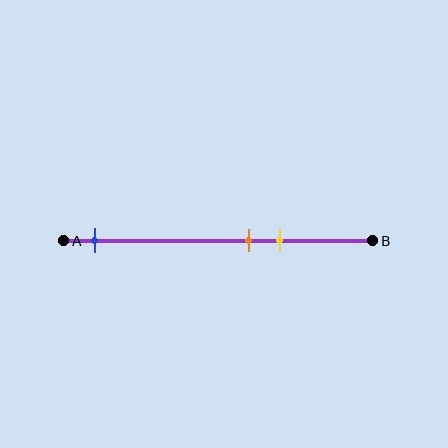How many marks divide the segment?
There are 3 marks dividing the segment.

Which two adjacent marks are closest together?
The orange and yellow marks are the closest adjacent pair.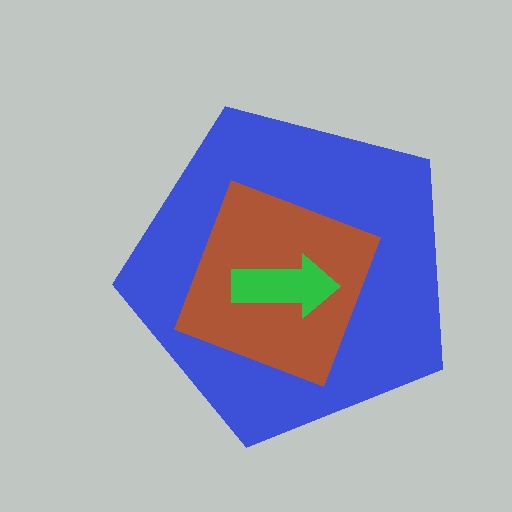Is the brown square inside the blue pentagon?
Yes.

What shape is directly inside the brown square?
The green arrow.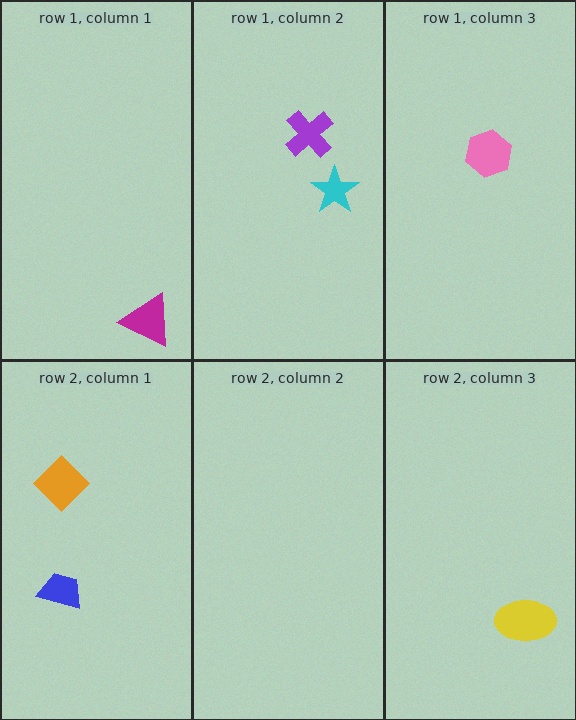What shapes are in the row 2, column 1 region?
The orange diamond, the blue trapezoid.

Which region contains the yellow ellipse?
The row 2, column 3 region.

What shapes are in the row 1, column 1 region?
The magenta triangle.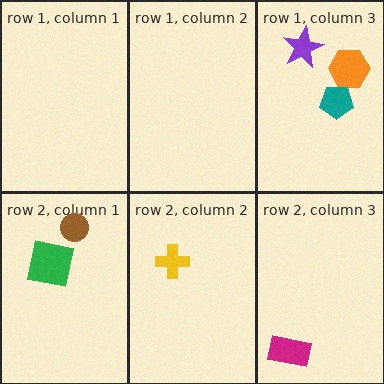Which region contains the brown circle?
The row 2, column 1 region.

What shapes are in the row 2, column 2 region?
The yellow cross.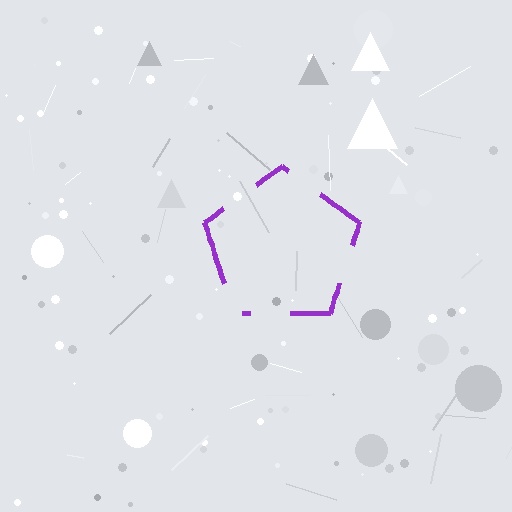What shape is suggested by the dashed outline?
The dashed outline suggests a pentagon.